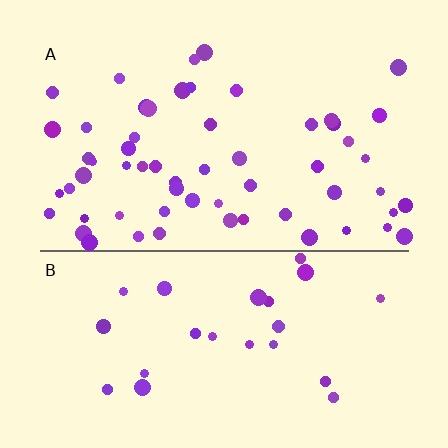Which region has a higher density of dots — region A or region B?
A (the top).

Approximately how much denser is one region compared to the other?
Approximately 2.3× — region A over region B.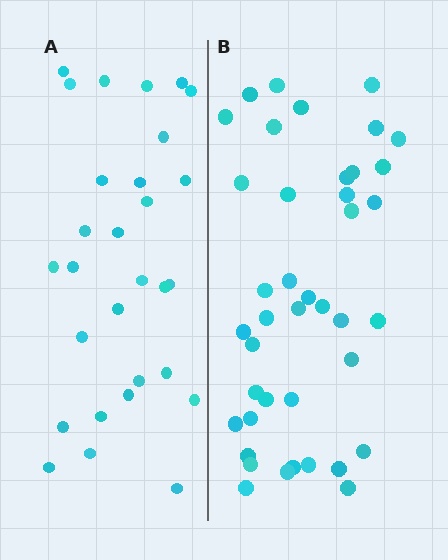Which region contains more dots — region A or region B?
Region B (the right region) has more dots.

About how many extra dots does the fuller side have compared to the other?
Region B has roughly 12 or so more dots than region A.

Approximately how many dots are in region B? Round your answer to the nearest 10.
About 40 dots. (The exact count is 41, which rounds to 40.)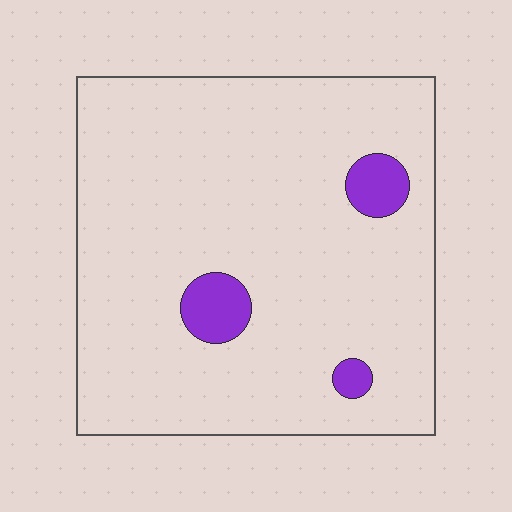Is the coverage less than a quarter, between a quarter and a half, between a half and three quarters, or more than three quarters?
Less than a quarter.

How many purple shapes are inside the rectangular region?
3.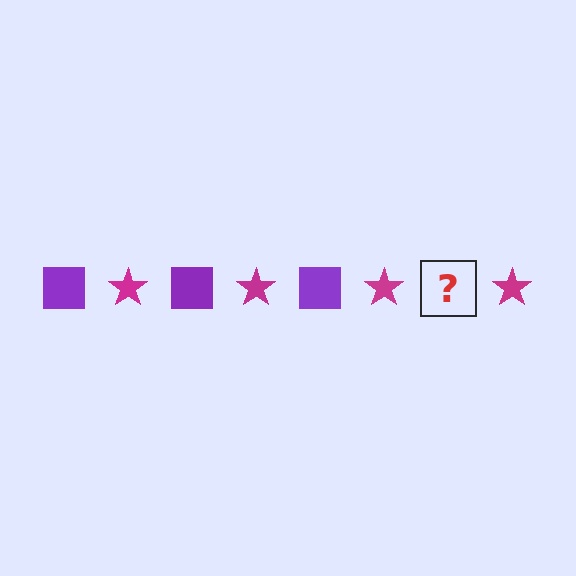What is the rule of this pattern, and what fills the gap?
The rule is that the pattern alternates between purple square and magenta star. The gap should be filled with a purple square.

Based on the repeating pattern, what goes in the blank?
The blank should be a purple square.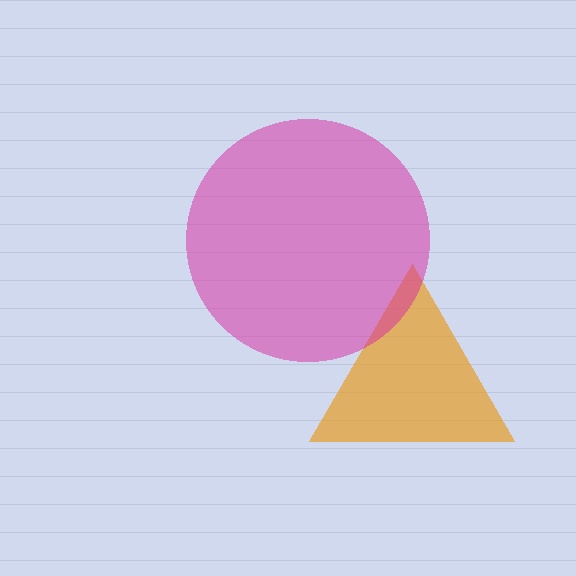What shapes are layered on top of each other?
The layered shapes are: an orange triangle, a magenta circle.